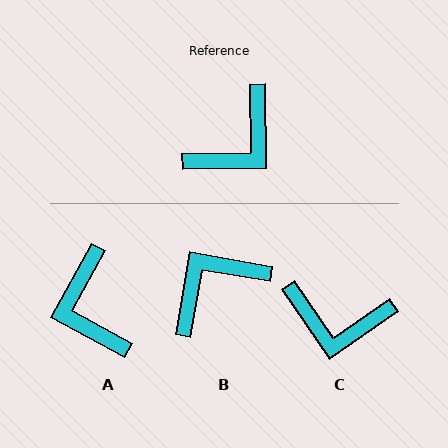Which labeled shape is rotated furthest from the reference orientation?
B, about 170 degrees away.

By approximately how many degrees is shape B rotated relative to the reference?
Approximately 170 degrees counter-clockwise.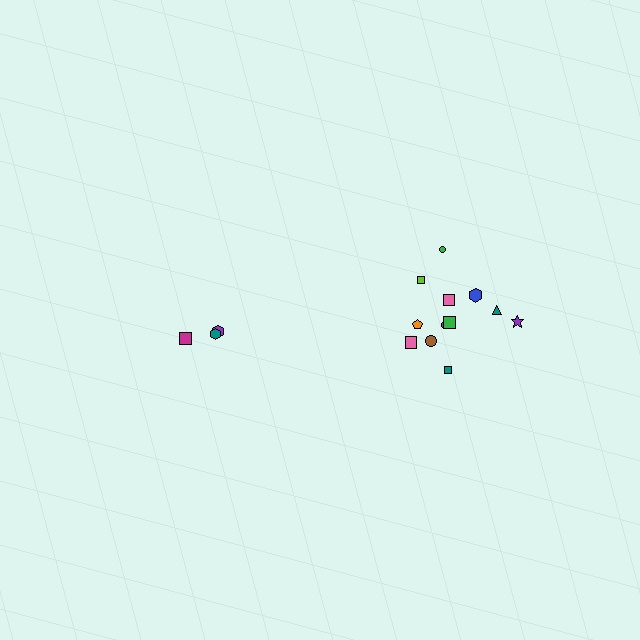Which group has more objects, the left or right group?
The right group.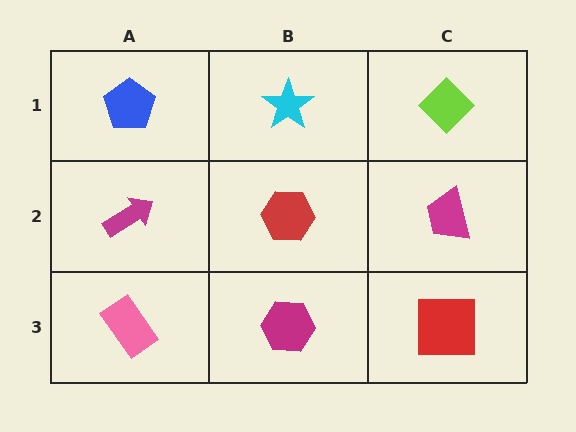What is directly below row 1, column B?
A red hexagon.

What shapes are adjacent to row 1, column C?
A magenta trapezoid (row 2, column C), a cyan star (row 1, column B).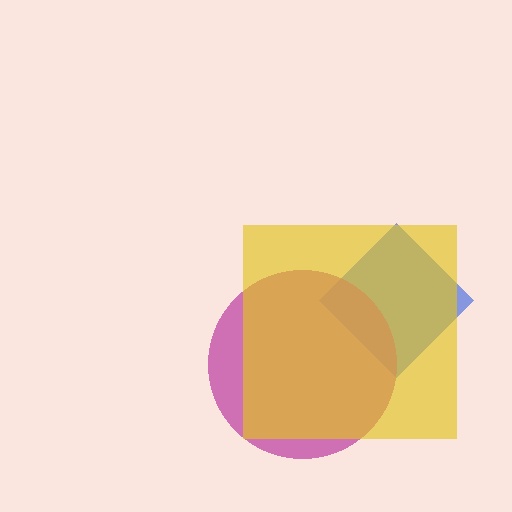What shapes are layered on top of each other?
The layered shapes are: a blue diamond, a magenta circle, a yellow square.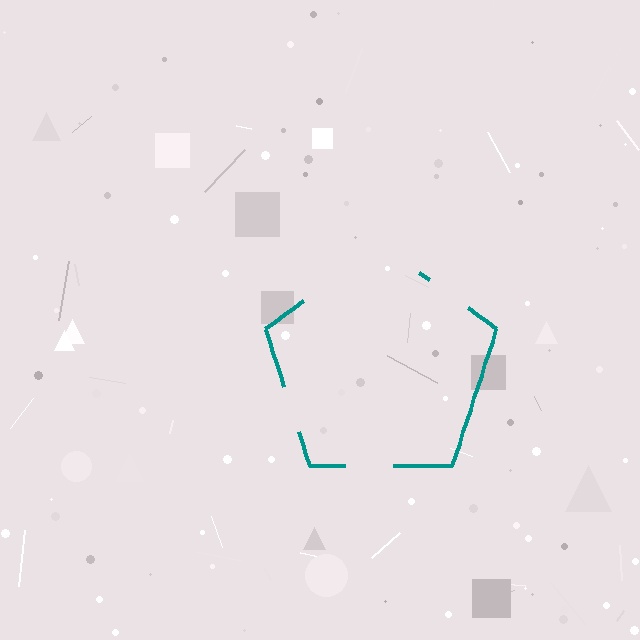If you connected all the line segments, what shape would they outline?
They would outline a pentagon.